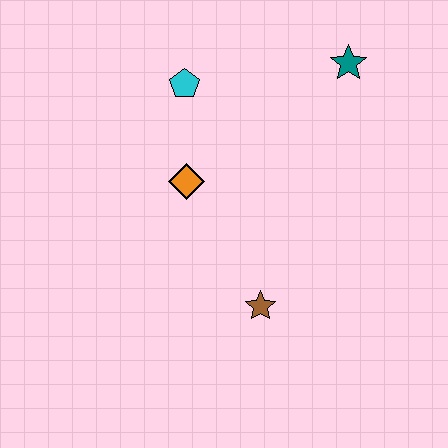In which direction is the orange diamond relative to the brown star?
The orange diamond is above the brown star.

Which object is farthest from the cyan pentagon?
The brown star is farthest from the cyan pentagon.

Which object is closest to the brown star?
The orange diamond is closest to the brown star.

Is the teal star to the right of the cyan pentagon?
Yes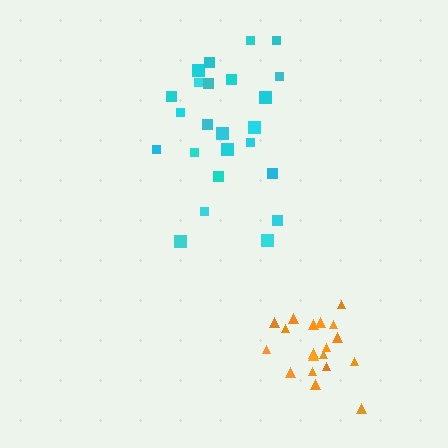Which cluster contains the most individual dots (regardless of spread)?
Cyan (24).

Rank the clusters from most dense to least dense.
orange, cyan.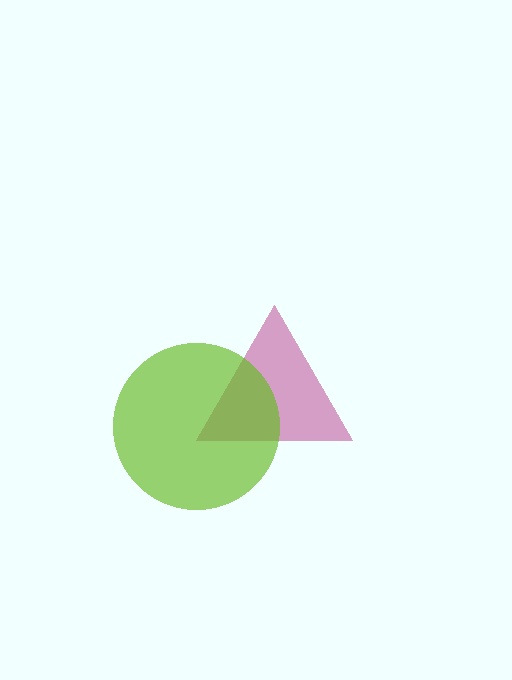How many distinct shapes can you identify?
There are 2 distinct shapes: a magenta triangle, a lime circle.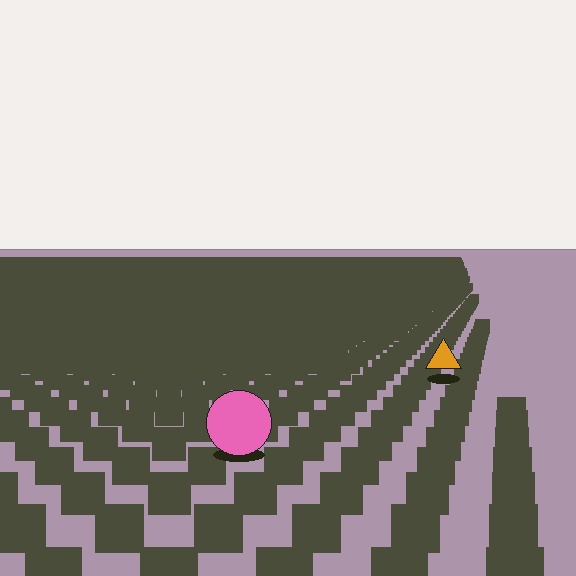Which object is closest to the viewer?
The pink circle is closest. The texture marks near it are larger and more spread out.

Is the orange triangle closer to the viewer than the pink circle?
No. The pink circle is closer — you can tell from the texture gradient: the ground texture is coarser near it.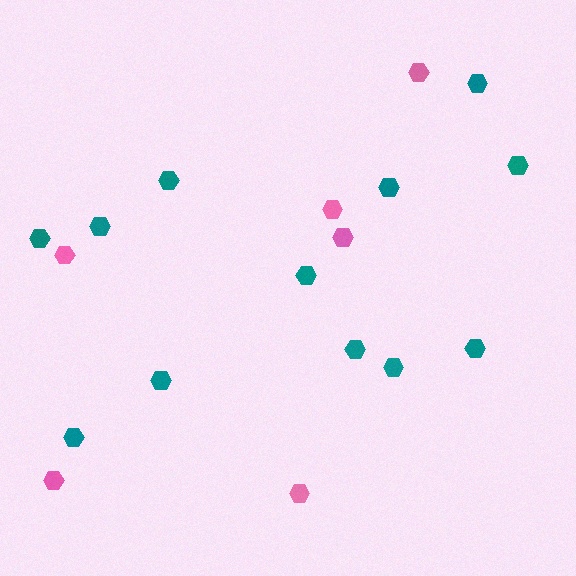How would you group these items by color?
There are 2 groups: one group of teal hexagons (12) and one group of pink hexagons (6).